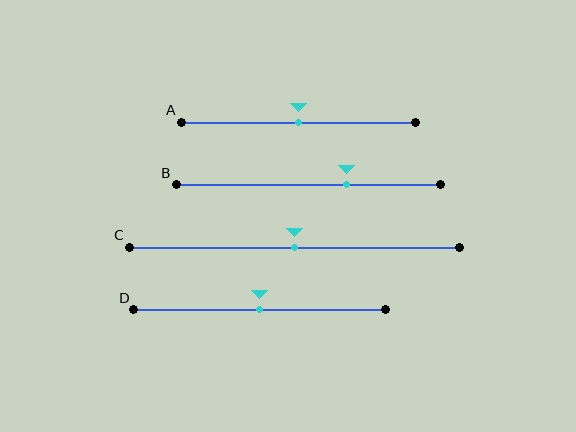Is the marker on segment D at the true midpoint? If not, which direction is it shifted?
Yes, the marker on segment D is at the true midpoint.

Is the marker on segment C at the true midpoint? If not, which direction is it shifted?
Yes, the marker on segment C is at the true midpoint.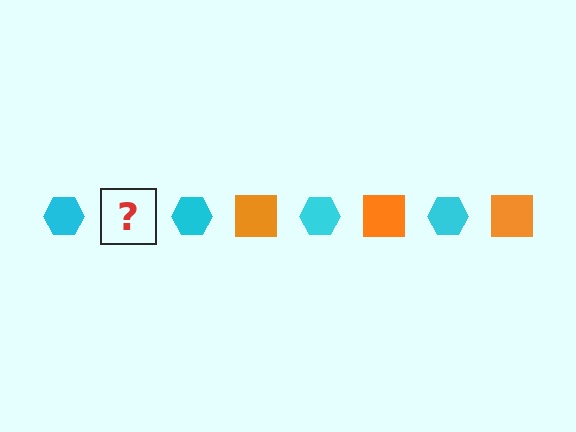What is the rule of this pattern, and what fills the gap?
The rule is that the pattern alternates between cyan hexagon and orange square. The gap should be filled with an orange square.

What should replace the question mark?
The question mark should be replaced with an orange square.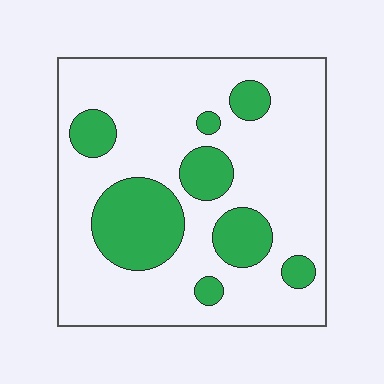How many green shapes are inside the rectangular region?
8.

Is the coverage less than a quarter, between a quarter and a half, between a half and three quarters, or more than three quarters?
Less than a quarter.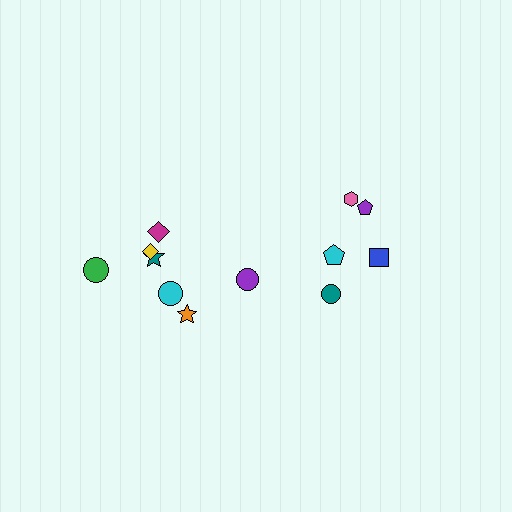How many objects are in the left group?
There are 7 objects.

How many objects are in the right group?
There are 5 objects.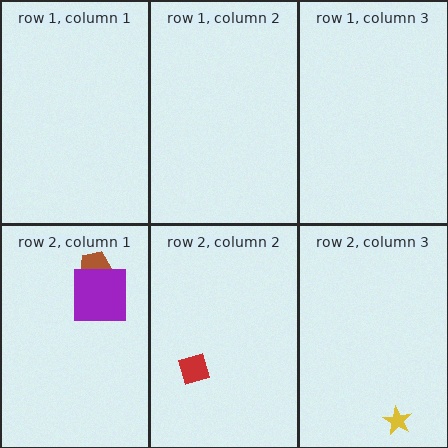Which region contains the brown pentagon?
The row 2, column 1 region.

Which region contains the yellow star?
The row 2, column 3 region.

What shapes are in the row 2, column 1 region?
The brown pentagon, the purple square.